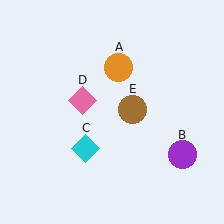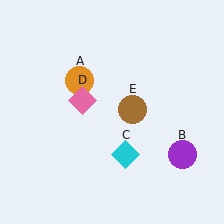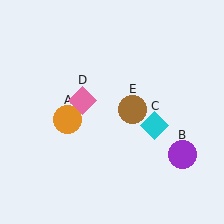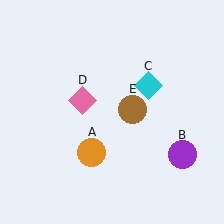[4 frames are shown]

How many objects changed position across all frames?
2 objects changed position: orange circle (object A), cyan diamond (object C).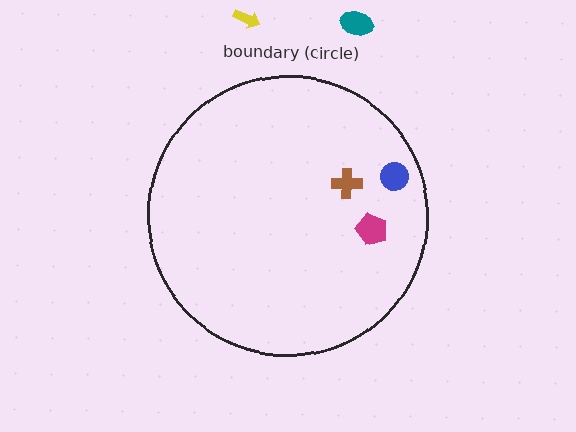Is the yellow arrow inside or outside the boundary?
Outside.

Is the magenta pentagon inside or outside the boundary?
Inside.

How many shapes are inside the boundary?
3 inside, 2 outside.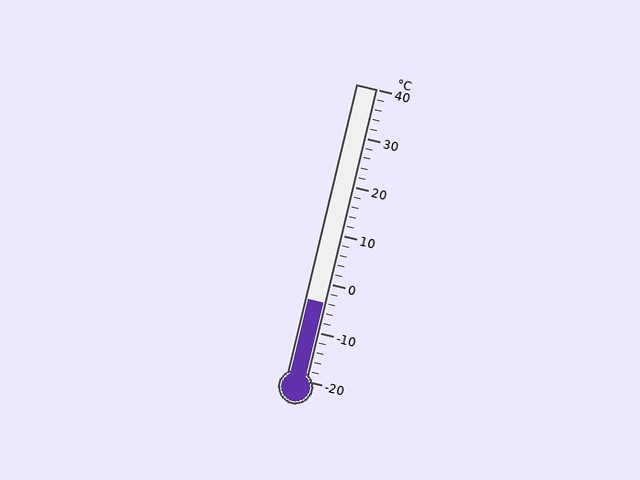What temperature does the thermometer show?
The thermometer shows approximately -4°C.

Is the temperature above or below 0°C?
The temperature is below 0°C.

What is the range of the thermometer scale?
The thermometer scale ranges from -20°C to 40°C.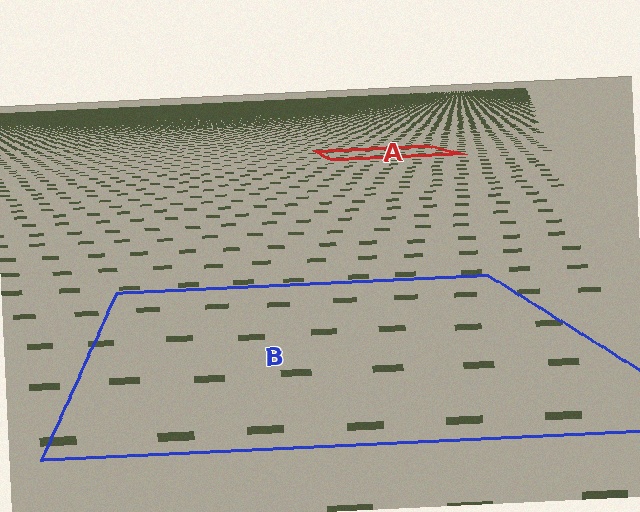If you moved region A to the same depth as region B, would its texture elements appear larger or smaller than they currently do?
They would appear larger. At a closer depth, the same texture elements are projected at a bigger on-screen size.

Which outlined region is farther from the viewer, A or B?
Region A is farther from the viewer — the texture elements inside it appear smaller and more densely packed.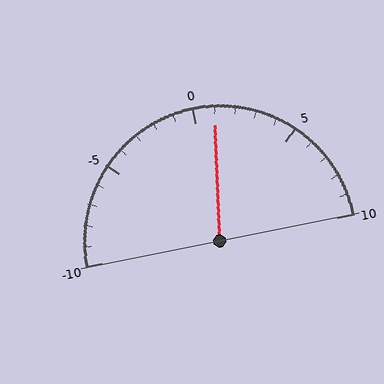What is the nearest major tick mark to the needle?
The nearest major tick mark is 0.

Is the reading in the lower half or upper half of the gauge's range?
The reading is in the upper half of the range (-10 to 10).